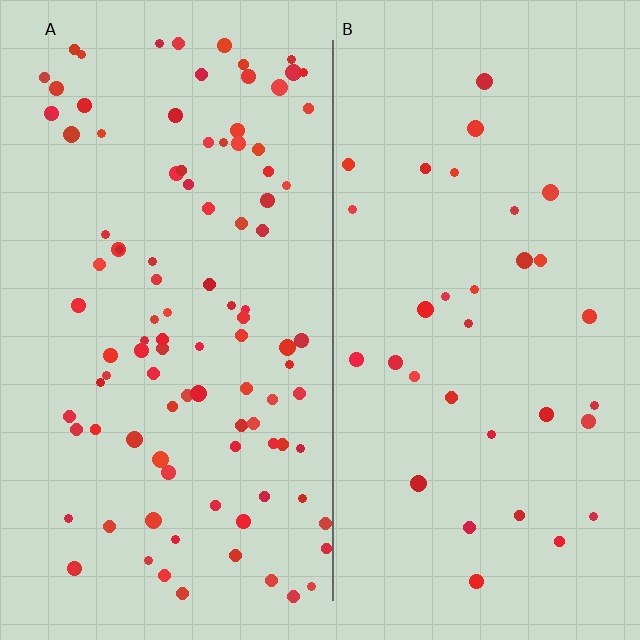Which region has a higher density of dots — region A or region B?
A (the left).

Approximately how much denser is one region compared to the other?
Approximately 3.1× — region A over region B.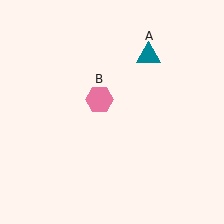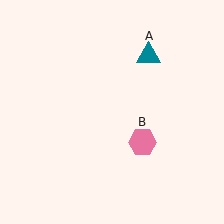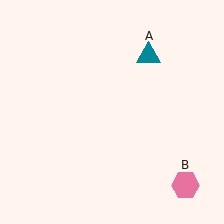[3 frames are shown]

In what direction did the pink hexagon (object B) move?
The pink hexagon (object B) moved down and to the right.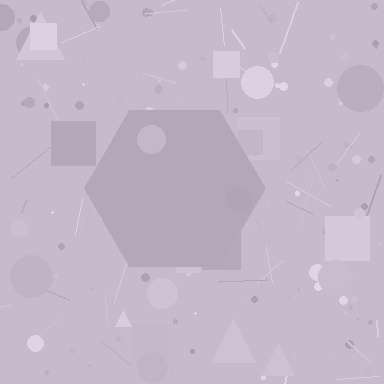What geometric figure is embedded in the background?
A hexagon is embedded in the background.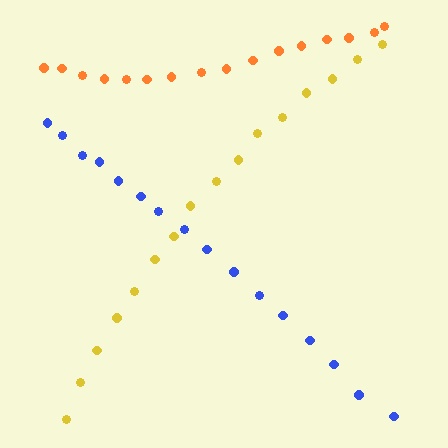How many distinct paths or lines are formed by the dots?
There are 3 distinct paths.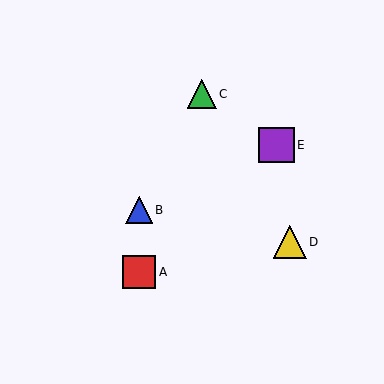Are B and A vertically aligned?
Yes, both are at x≈139.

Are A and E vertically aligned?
No, A is at x≈139 and E is at x≈276.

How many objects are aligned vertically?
2 objects (A, B) are aligned vertically.